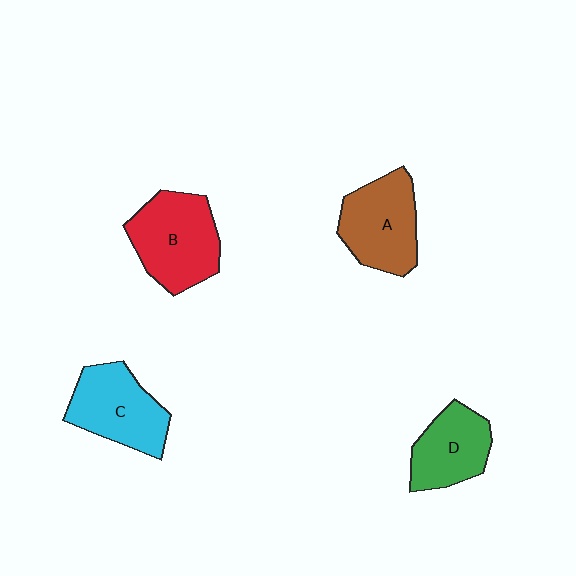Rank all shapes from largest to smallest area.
From largest to smallest: B (red), A (brown), C (cyan), D (green).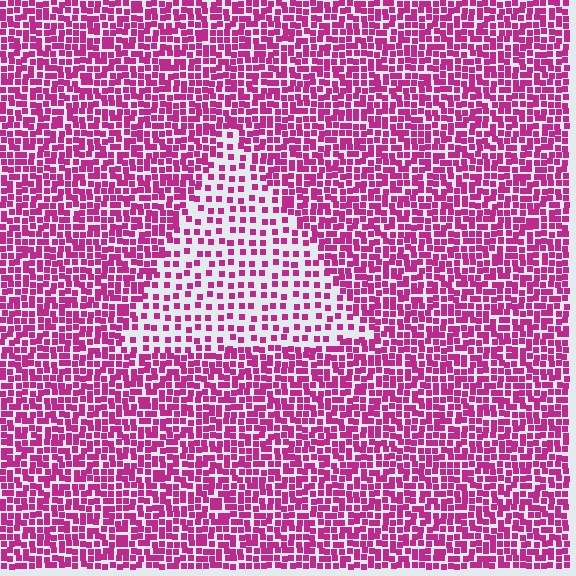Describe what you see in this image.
The image contains small magenta elements arranged at two different densities. A triangle-shaped region is visible where the elements are less densely packed than the surrounding area.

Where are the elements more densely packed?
The elements are more densely packed outside the triangle boundary.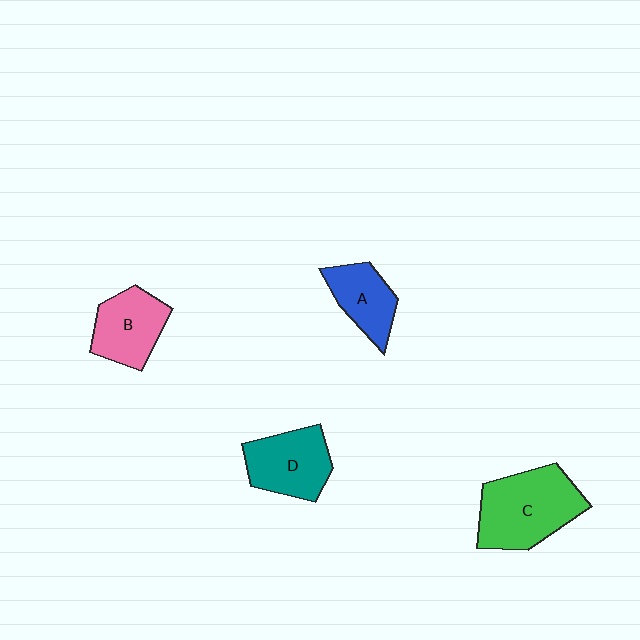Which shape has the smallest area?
Shape A (blue).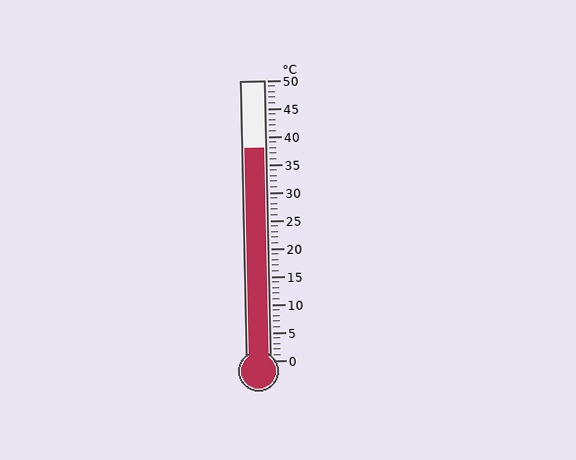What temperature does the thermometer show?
The thermometer shows approximately 38°C.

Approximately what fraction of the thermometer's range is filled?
The thermometer is filled to approximately 75% of its range.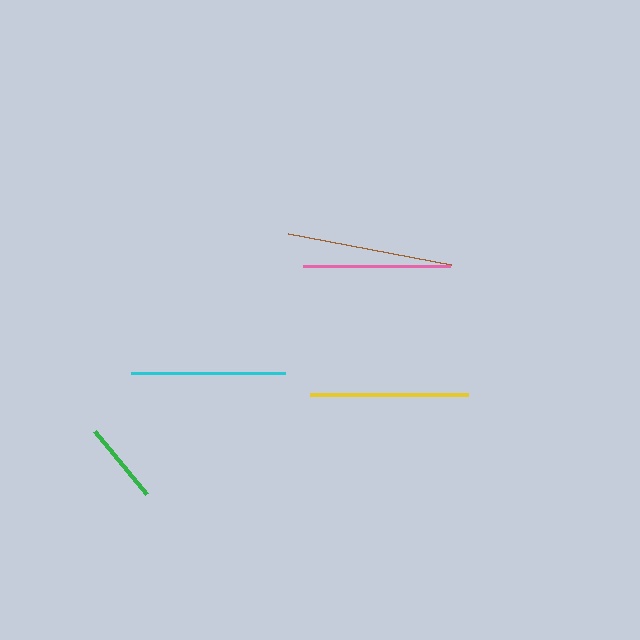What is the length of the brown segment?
The brown segment is approximately 166 pixels long.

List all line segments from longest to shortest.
From longest to shortest: brown, yellow, cyan, pink, green.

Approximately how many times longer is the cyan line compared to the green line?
The cyan line is approximately 1.9 times the length of the green line.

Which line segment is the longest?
The brown line is the longest at approximately 166 pixels.